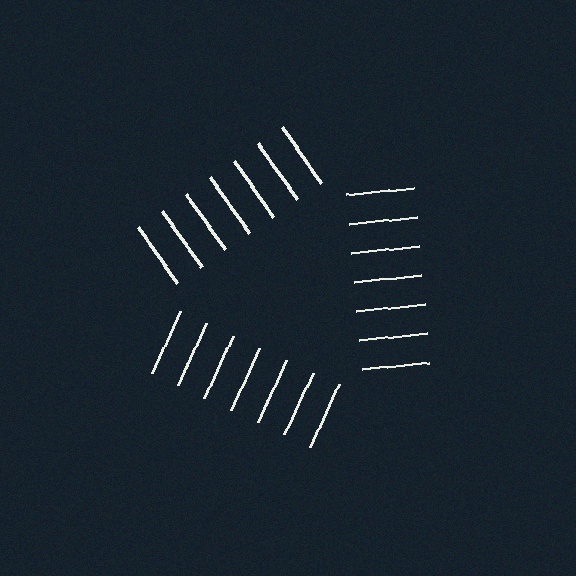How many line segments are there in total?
21 — 7 along each of the 3 edges.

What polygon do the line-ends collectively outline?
An illusory triangle — the line segments terminate on its edges but no continuous stroke is drawn.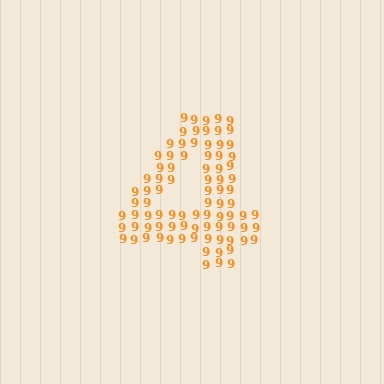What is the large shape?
The large shape is the digit 4.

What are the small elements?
The small elements are digit 9's.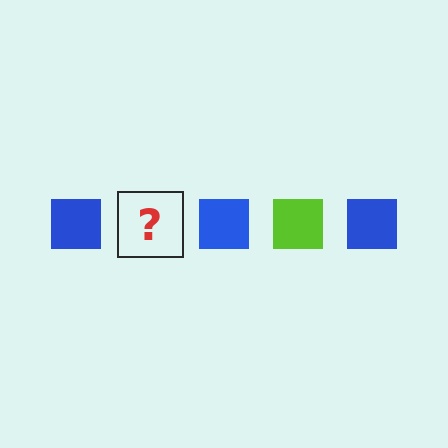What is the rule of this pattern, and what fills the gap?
The rule is that the pattern cycles through blue, lime squares. The gap should be filled with a lime square.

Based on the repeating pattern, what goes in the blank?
The blank should be a lime square.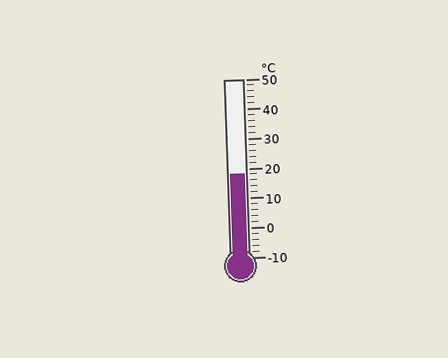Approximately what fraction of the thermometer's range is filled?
The thermometer is filled to approximately 45% of its range.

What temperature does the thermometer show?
The thermometer shows approximately 18°C.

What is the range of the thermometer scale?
The thermometer scale ranges from -10°C to 50°C.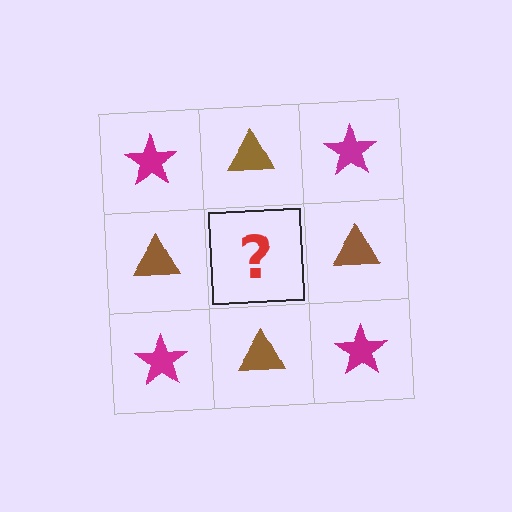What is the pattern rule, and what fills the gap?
The rule is that it alternates magenta star and brown triangle in a checkerboard pattern. The gap should be filled with a magenta star.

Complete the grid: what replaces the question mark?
The question mark should be replaced with a magenta star.